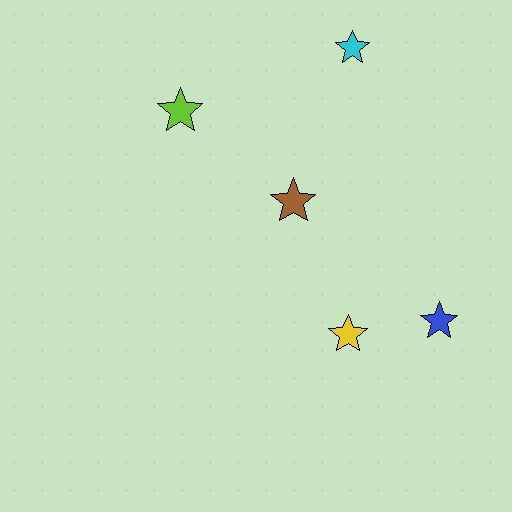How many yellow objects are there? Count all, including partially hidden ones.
There is 1 yellow object.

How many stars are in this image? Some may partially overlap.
There are 5 stars.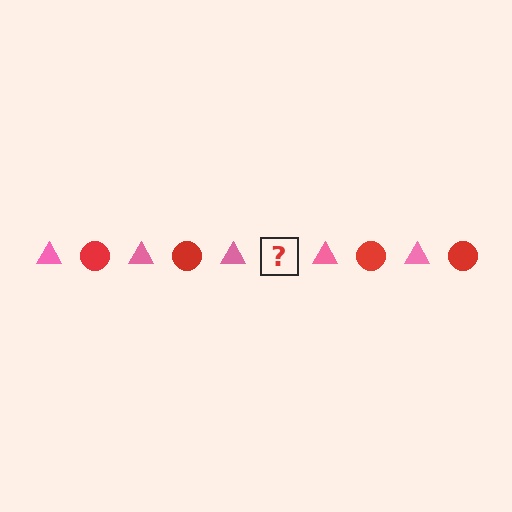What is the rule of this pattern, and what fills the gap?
The rule is that the pattern alternates between pink triangle and red circle. The gap should be filled with a red circle.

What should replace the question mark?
The question mark should be replaced with a red circle.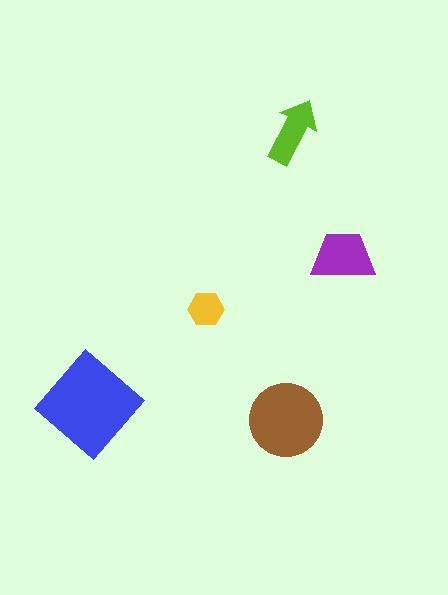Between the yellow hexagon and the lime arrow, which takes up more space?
The lime arrow.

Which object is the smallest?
The yellow hexagon.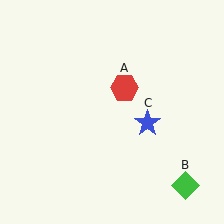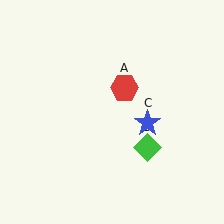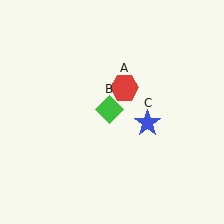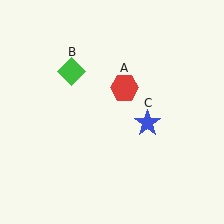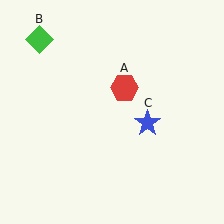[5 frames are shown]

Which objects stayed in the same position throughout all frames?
Red hexagon (object A) and blue star (object C) remained stationary.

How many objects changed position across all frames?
1 object changed position: green diamond (object B).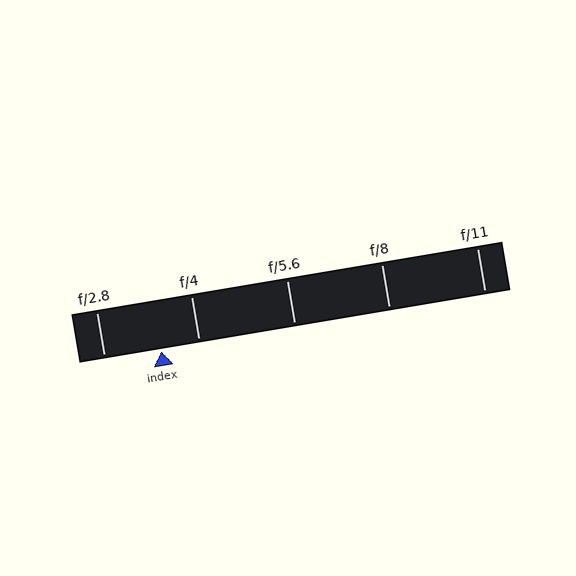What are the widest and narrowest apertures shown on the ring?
The widest aperture shown is f/2.8 and the narrowest is f/11.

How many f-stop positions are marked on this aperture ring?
There are 5 f-stop positions marked.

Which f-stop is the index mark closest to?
The index mark is closest to f/4.